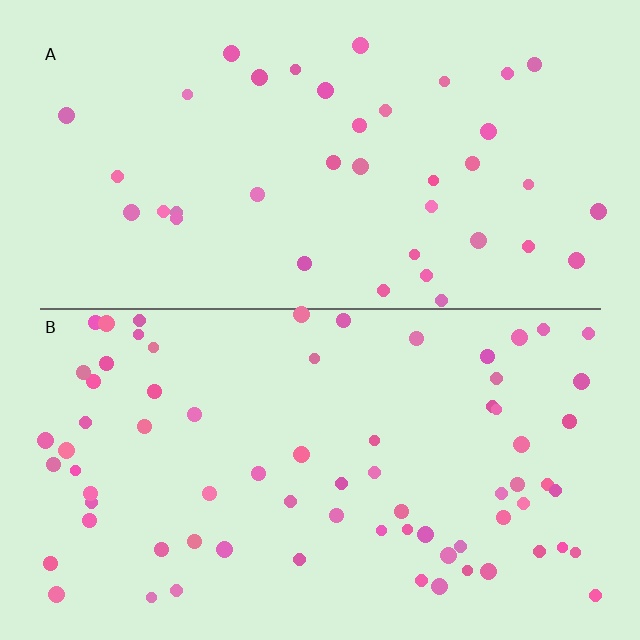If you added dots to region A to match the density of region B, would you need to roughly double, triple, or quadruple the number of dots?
Approximately double.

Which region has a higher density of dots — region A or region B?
B (the bottom).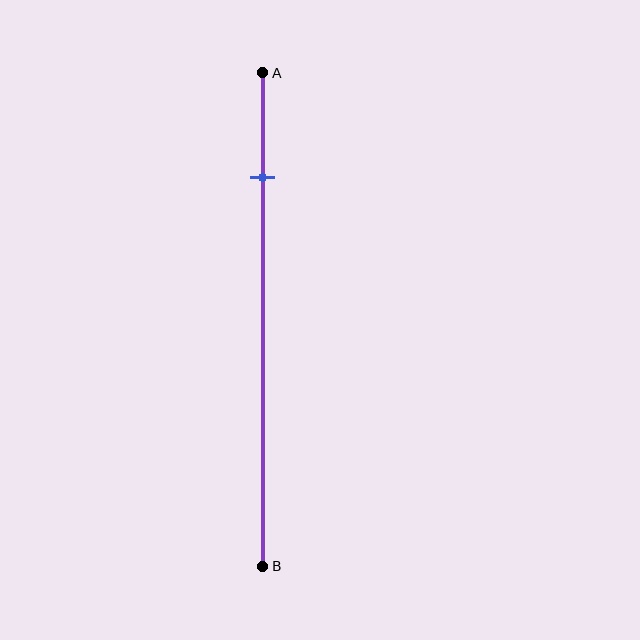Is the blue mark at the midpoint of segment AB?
No, the mark is at about 20% from A, not at the 50% midpoint.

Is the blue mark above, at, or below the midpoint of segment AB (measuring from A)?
The blue mark is above the midpoint of segment AB.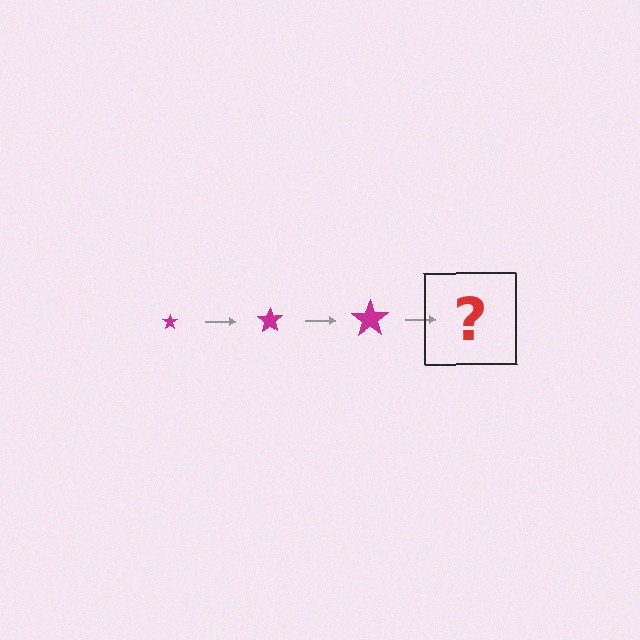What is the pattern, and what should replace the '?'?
The pattern is that the star gets progressively larger each step. The '?' should be a magenta star, larger than the previous one.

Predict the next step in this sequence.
The next step is a magenta star, larger than the previous one.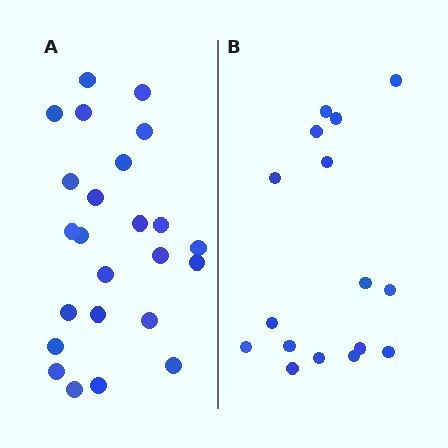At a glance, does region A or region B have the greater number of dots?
Region A (the left region) has more dots.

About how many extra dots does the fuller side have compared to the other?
Region A has roughly 8 or so more dots than region B.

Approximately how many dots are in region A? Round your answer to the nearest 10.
About 20 dots. (The exact count is 24, which rounds to 20.)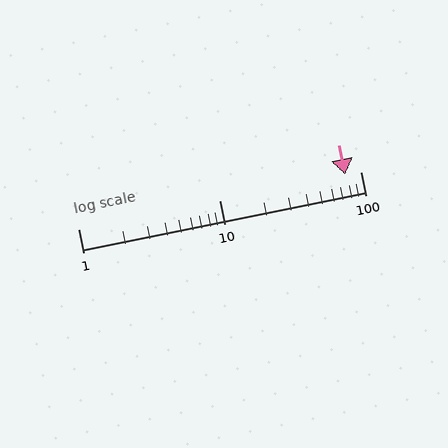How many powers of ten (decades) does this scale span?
The scale spans 2 decades, from 1 to 100.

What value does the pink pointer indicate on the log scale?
The pointer indicates approximately 78.